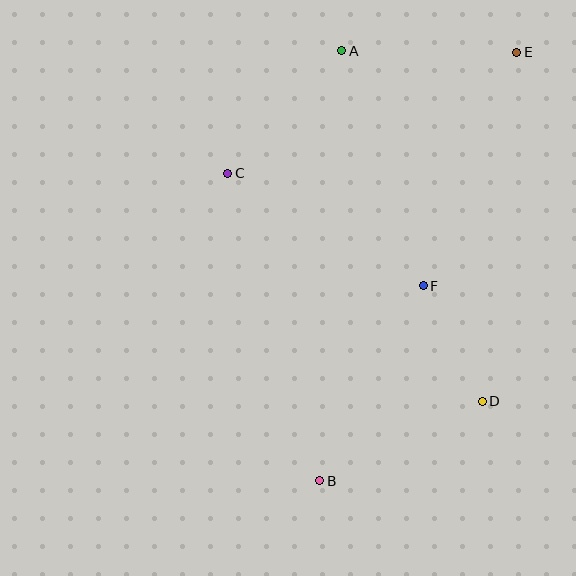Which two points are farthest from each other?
Points B and E are farthest from each other.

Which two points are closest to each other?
Points D and F are closest to each other.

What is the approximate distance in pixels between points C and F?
The distance between C and F is approximately 226 pixels.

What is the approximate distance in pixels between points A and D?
The distance between A and D is approximately 378 pixels.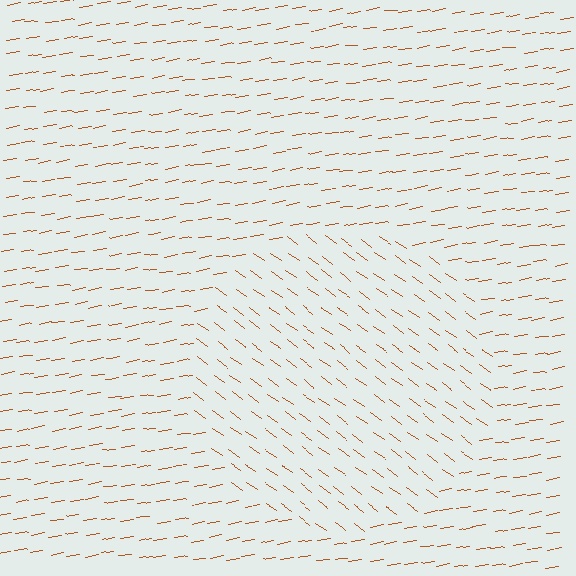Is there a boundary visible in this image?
Yes, there is a texture boundary formed by a change in line orientation.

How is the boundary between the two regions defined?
The boundary is defined purely by a change in line orientation (approximately 45 degrees difference). All lines are the same color and thickness.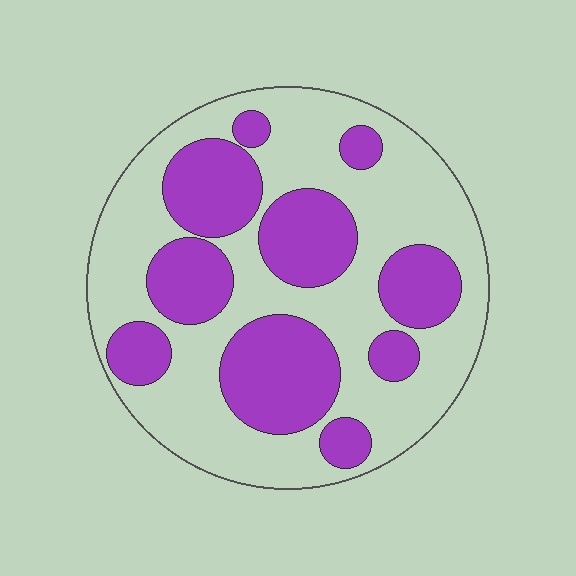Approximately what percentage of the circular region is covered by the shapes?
Approximately 40%.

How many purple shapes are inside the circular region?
10.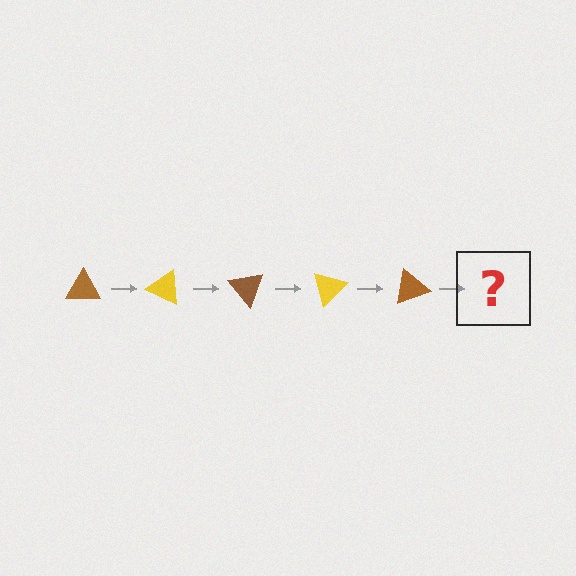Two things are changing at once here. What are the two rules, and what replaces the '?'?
The two rules are that it rotates 25 degrees each step and the color cycles through brown and yellow. The '?' should be a yellow triangle, rotated 125 degrees from the start.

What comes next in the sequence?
The next element should be a yellow triangle, rotated 125 degrees from the start.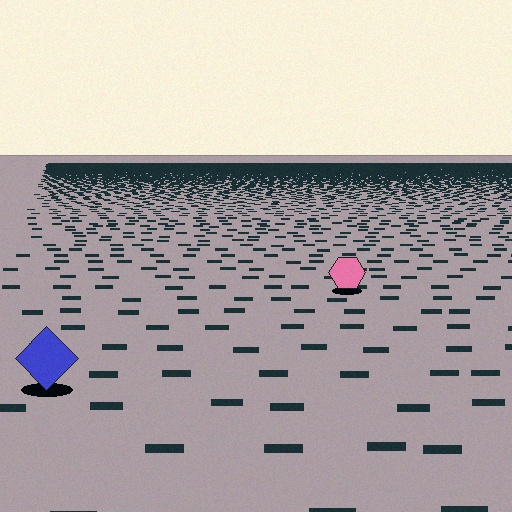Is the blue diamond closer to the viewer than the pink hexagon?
Yes. The blue diamond is closer — you can tell from the texture gradient: the ground texture is coarser near it.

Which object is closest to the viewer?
The blue diamond is closest. The texture marks near it are larger and more spread out.